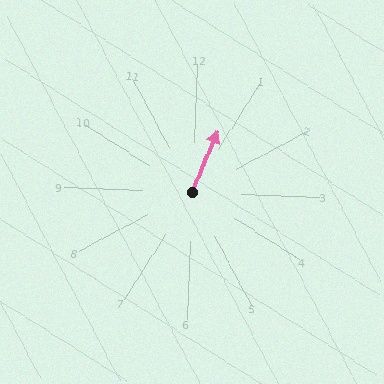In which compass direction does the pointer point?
North.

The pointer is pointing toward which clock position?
Roughly 1 o'clock.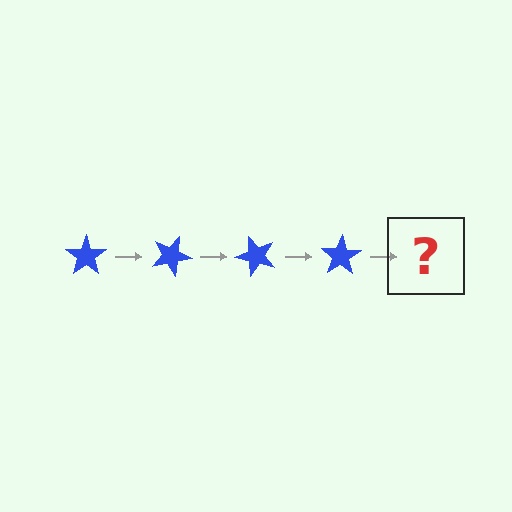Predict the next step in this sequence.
The next step is a blue star rotated 100 degrees.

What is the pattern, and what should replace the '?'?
The pattern is that the star rotates 25 degrees each step. The '?' should be a blue star rotated 100 degrees.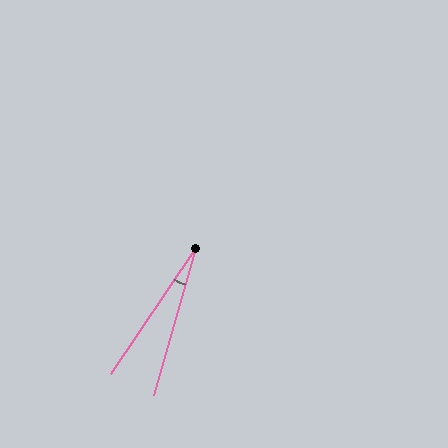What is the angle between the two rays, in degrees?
Approximately 18 degrees.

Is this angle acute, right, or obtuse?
It is acute.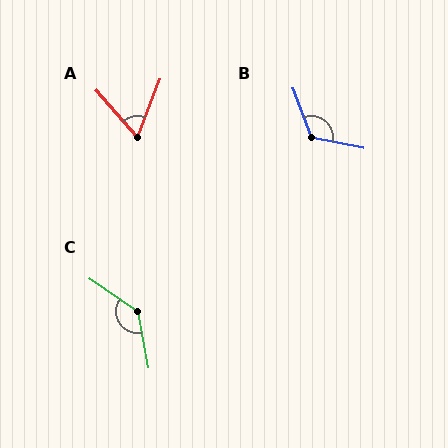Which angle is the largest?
C, at approximately 134 degrees.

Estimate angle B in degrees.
Approximately 122 degrees.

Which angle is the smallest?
A, at approximately 63 degrees.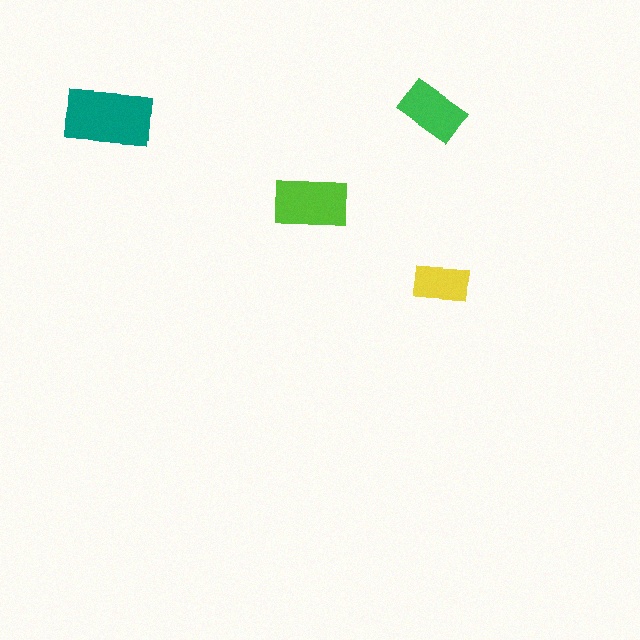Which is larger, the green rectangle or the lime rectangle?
The lime one.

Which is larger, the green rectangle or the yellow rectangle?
The green one.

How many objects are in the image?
There are 4 objects in the image.